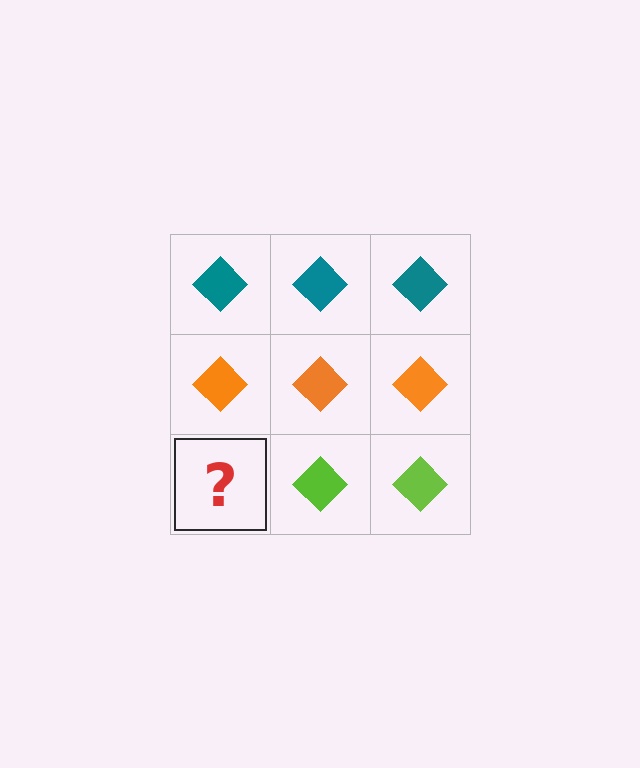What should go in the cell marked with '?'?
The missing cell should contain a lime diamond.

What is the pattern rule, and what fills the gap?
The rule is that each row has a consistent color. The gap should be filled with a lime diamond.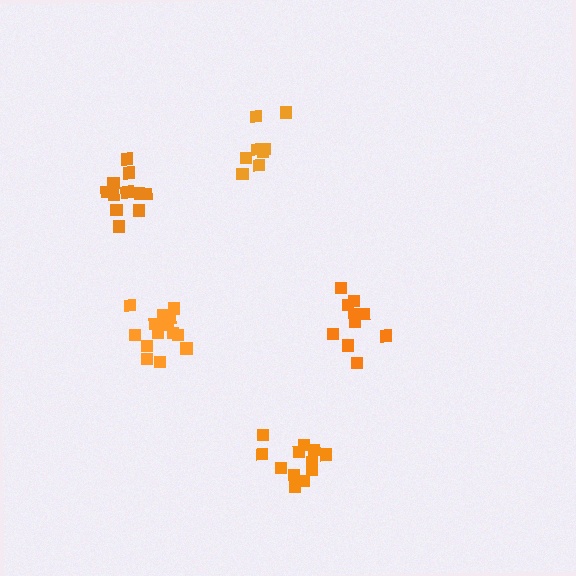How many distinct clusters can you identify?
There are 5 distinct clusters.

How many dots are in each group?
Group 1: 8 dots, Group 2: 12 dots, Group 3: 10 dots, Group 4: 14 dots, Group 5: 12 dots (56 total).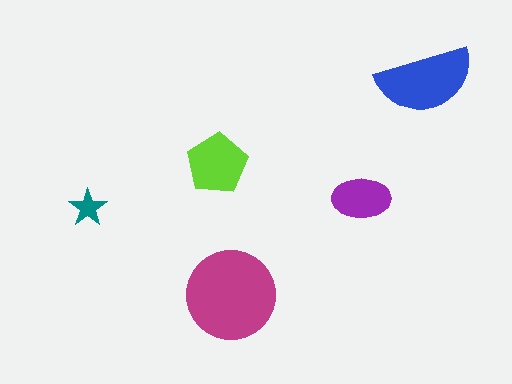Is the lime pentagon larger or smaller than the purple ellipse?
Larger.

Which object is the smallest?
The teal star.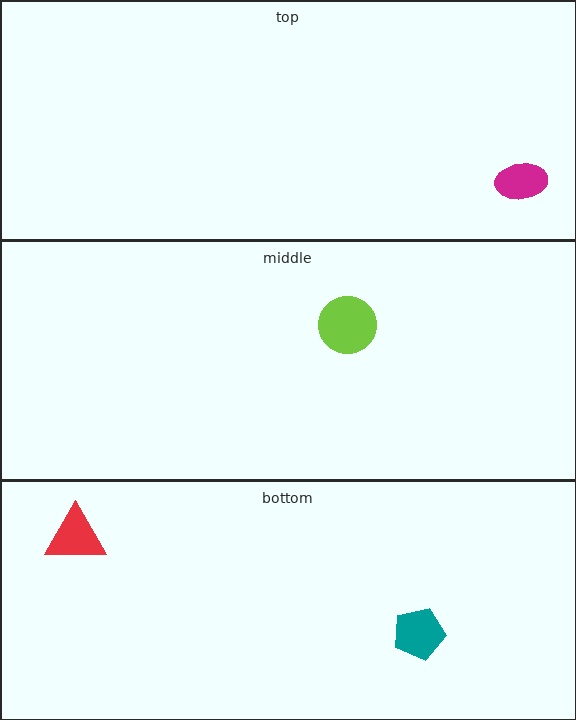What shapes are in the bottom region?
The teal pentagon, the red triangle.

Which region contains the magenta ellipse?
The top region.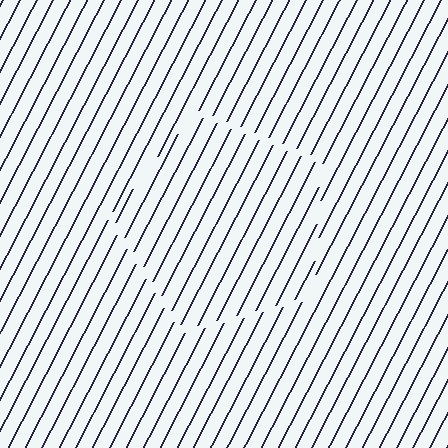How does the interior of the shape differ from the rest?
The interior of the shape contains the same grating, shifted by half a period — the contour is defined by the phase discontinuity where line-ends from the inner and outer gratings abut.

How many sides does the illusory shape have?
5 sides — the line-ends trace a pentagon.